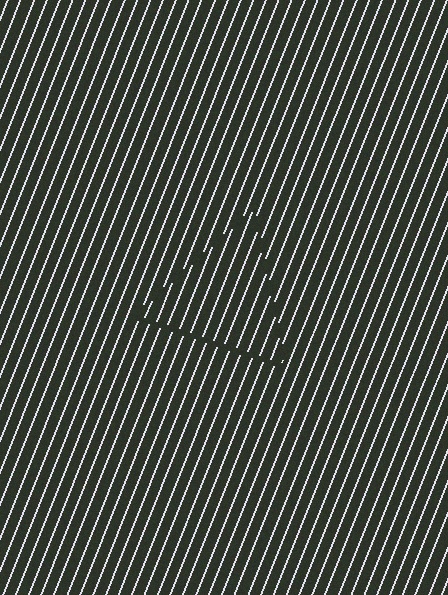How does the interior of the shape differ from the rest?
The interior of the shape contains the same grating, shifted by half a period — the contour is defined by the phase discontinuity where line-ends from the inner and outer gratings abut.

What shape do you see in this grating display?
An illusory triangle. The interior of the shape contains the same grating, shifted by half a period — the contour is defined by the phase discontinuity where line-ends from the inner and outer gratings abut.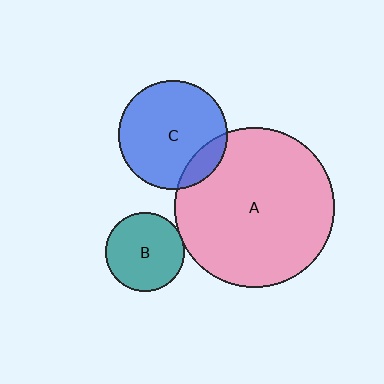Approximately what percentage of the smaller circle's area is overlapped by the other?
Approximately 15%.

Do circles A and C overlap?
Yes.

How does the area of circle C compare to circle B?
Approximately 1.9 times.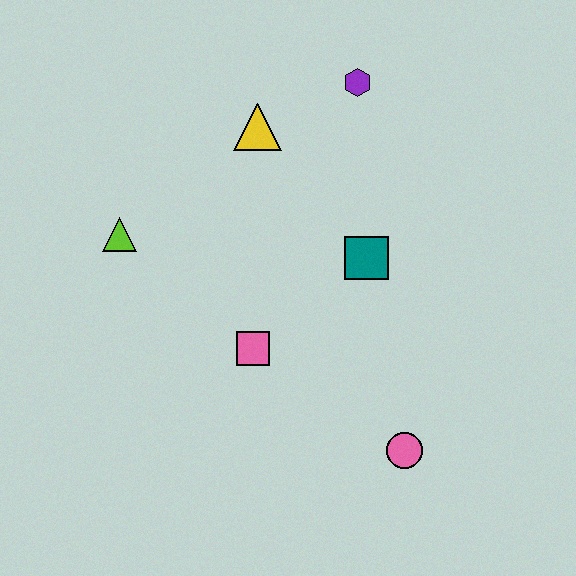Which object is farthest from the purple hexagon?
The pink circle is farthest from the purple hexagon.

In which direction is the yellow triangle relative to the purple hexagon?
The yellow triangle is to the left of the purple hexagon.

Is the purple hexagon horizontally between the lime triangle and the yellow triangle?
No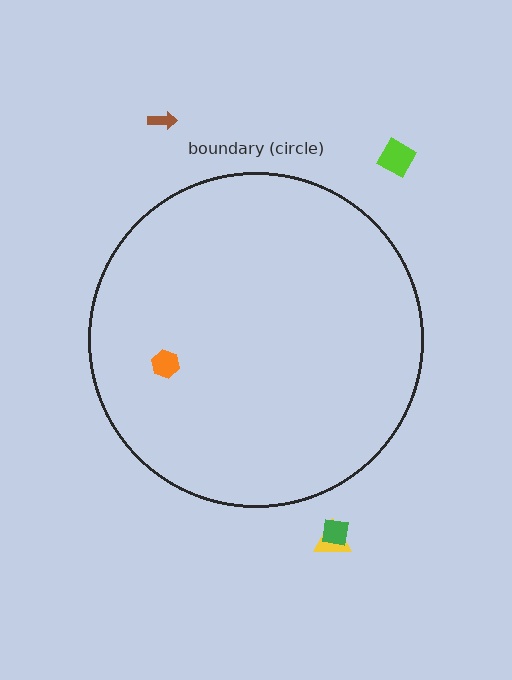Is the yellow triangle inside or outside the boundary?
Outside.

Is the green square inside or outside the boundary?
Outside.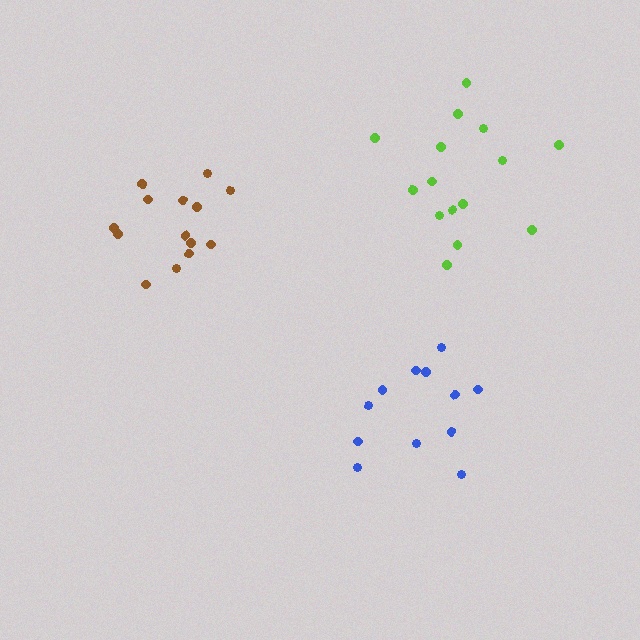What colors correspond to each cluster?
The clusters are colored: brown, blue, lime.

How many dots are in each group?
Group 1: 14 dots, Group 2: 12 dots, Group 3: 15 dots (41 total).